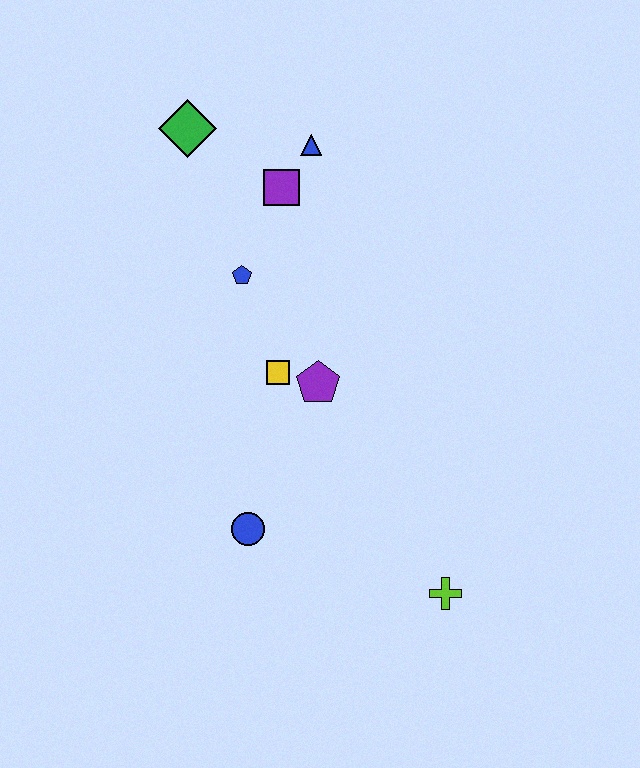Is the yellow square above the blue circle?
Yes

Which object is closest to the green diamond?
The purple square is closest to the green diamond.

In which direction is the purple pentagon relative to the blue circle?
The purple pentagon is above the blue circle.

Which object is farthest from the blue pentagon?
The lime cross is farthest from the blue pentagon.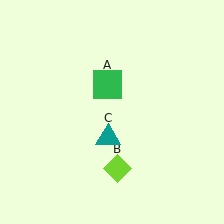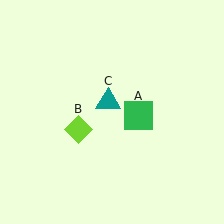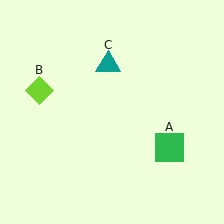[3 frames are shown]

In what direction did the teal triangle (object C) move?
The teal triangle (object C) moved up.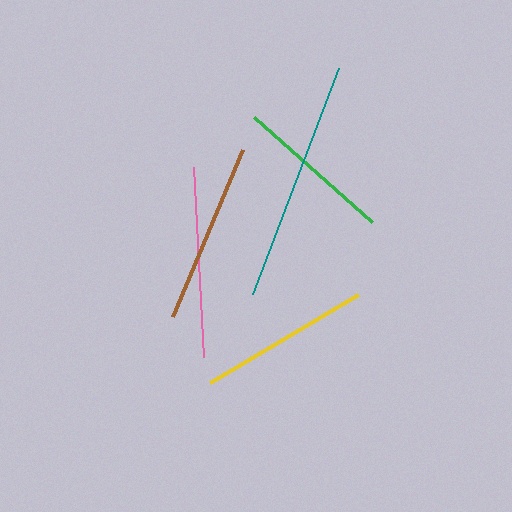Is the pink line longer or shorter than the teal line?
The teal line is longer than the pink line.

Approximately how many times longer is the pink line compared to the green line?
The pink line is approximately 1.2 times the length of the green line.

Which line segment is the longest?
The teal line is the longest at approximately 241 pixels.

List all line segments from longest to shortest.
From longest to shortest: teal, pink, brown, yellow, green.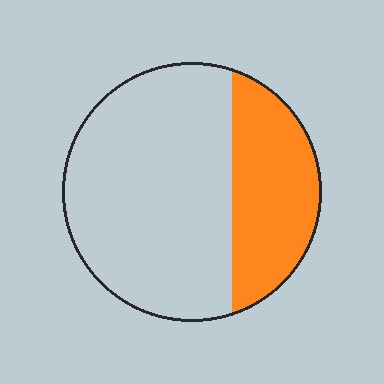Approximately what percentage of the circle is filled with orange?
Approximately 30%.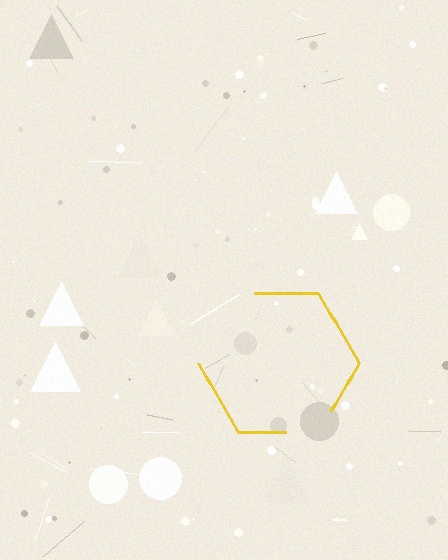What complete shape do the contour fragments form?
The contour fragments form a hexagon.